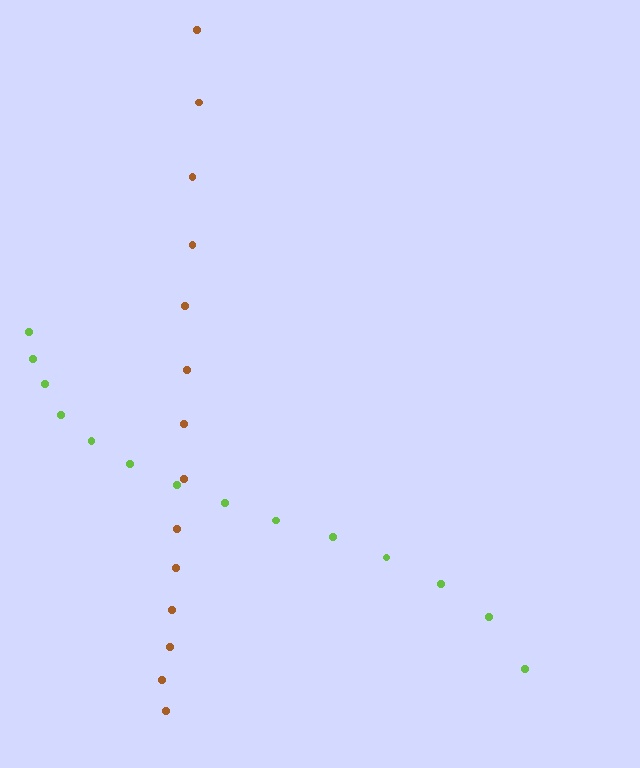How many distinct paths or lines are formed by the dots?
There are 2 distinct paths.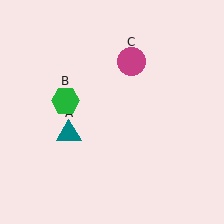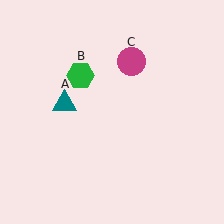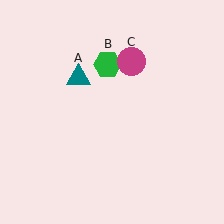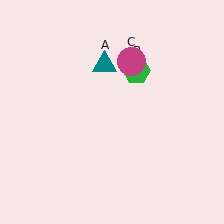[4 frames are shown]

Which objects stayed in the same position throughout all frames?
Magenta circle (object C) remained stationary.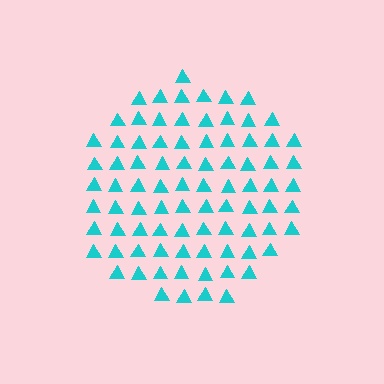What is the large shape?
The large shape is a circle.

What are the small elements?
The small elements are triangles.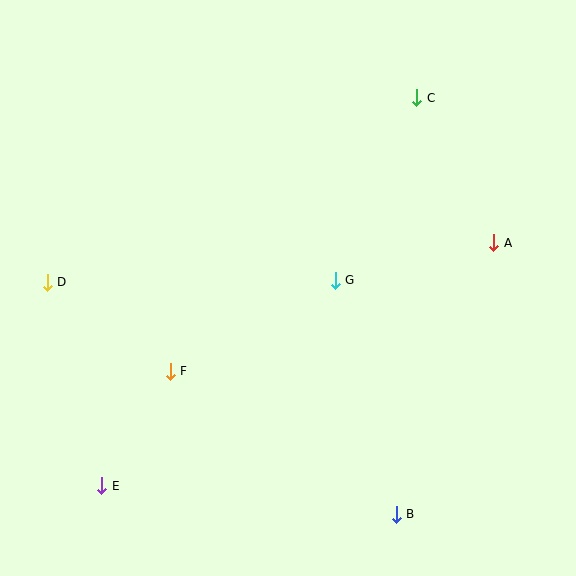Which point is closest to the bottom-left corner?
Point E is closest to the bottom-left corner.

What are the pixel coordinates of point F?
Point F is at (170, 371).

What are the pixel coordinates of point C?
Point C is at (417, 98).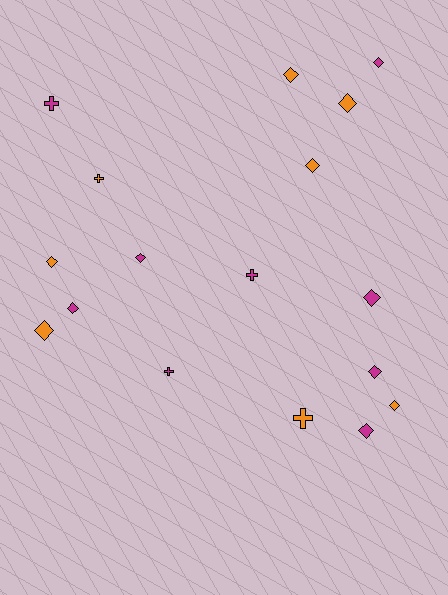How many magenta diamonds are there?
There are 6 magenta diamonds.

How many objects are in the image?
There are 17 objects.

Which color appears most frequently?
Magenta, with 9 objects.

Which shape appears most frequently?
Diamond, with 12 objects.